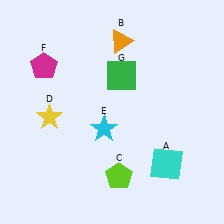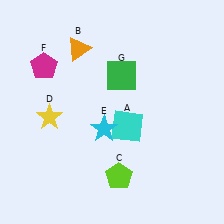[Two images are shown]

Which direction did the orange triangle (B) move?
The orange triangle (B) moved left.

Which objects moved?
The objects that moved are: the cyan square (A), the orange triangle (B).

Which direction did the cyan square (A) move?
The cyan square (A) moved left.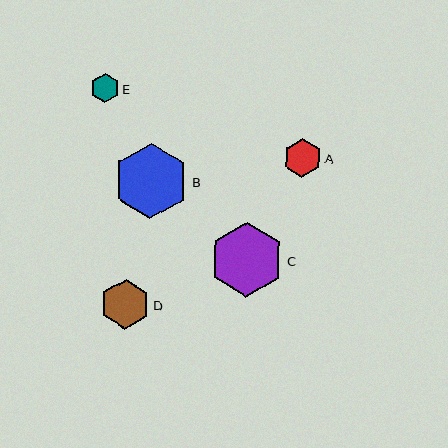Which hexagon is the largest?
Hexagon B is the largest with a size of approximately 75 pixels.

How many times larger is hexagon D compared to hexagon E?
Hexagon D is approximately 1.8 times the size of hexagon E.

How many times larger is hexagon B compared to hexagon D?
Hexagon B is approximately 1.5 times the size of hexagon D.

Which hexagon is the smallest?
Hexagon E is the smallest with a size of approximately 28 pixels.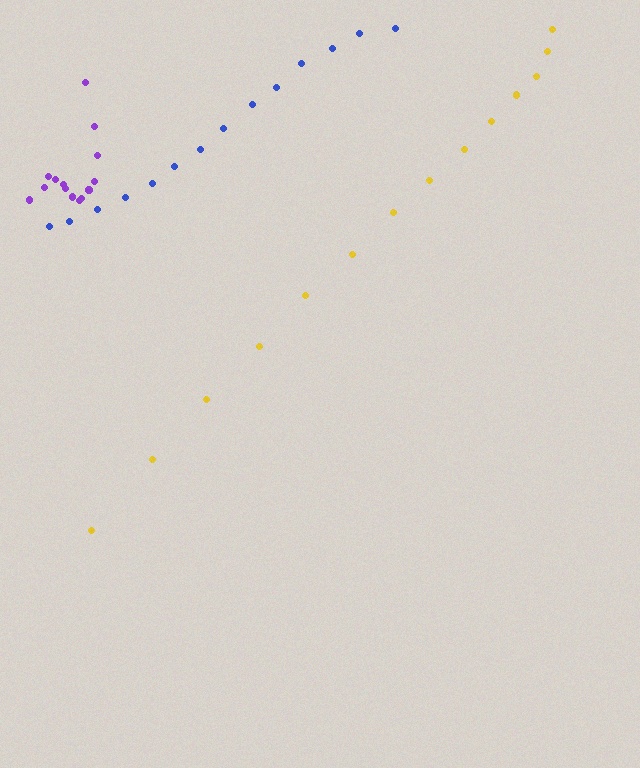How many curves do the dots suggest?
There are 3 distinct paths.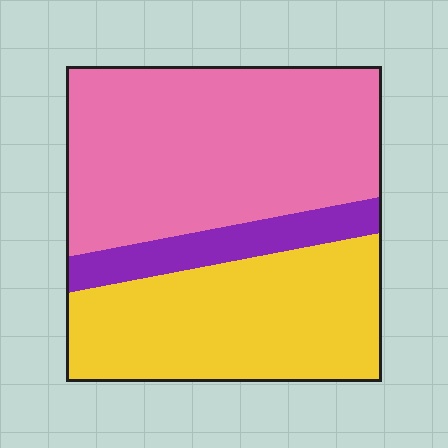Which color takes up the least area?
Purple, at roughly 10%.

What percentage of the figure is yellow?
Yellow takes up between a quarter and a half of the figure.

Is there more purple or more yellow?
Yellow.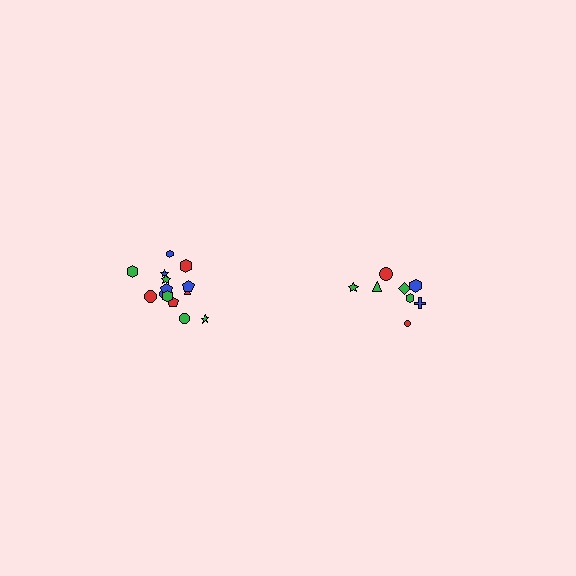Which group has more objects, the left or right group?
The left group.